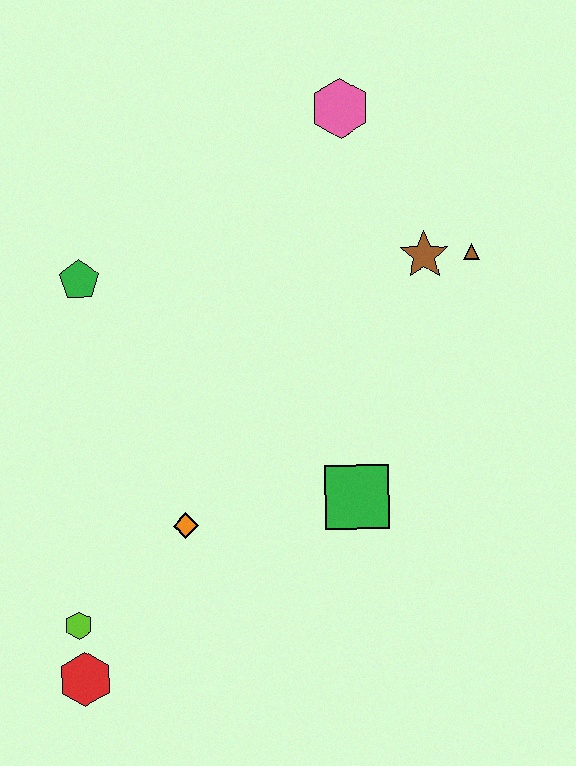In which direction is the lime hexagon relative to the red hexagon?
The lime hexagon is above the red hexagon.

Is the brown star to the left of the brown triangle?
Yes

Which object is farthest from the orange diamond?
The pink hexagon is farthest from the orange diamond.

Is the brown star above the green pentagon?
Yes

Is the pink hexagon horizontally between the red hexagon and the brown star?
Yes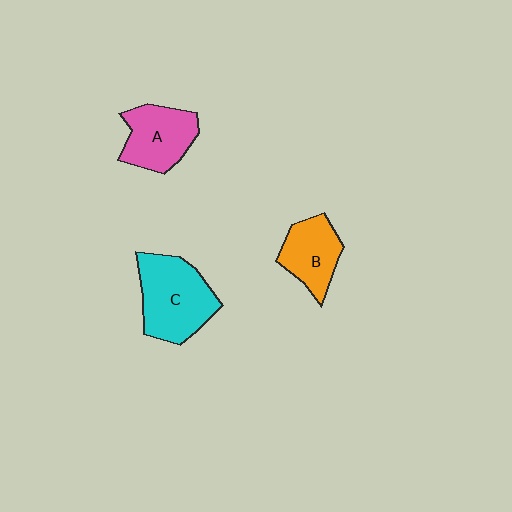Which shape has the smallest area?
Shape B (orange).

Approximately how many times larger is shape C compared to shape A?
Approximately 1.3 times.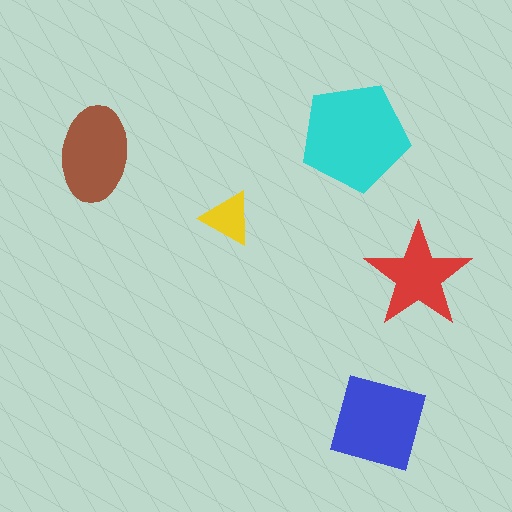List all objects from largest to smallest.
The cyan pentagon, the blue diamond, the brown ellipse, the red star, the yellow triangle.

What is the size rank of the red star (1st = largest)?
4th.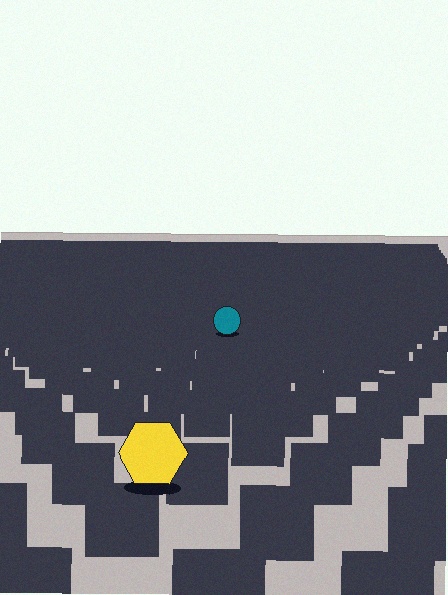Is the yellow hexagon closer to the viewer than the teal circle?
Yes. The yellow hexagon is closer — you can tell from the texture gradient: the ground texture is coarser near it.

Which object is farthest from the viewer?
The teal circle is farthest from the viewer. It appears smaller and the ground texture around it is denser.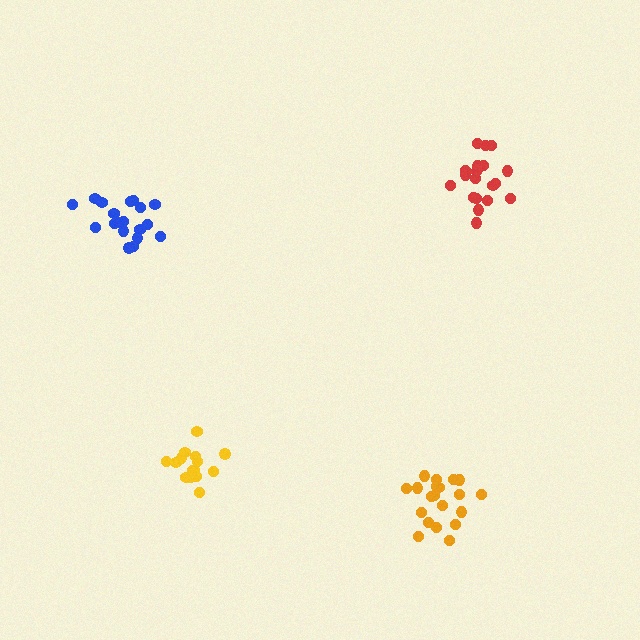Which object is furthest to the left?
The blue cluster is leftmost.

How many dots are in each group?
Group 1: 19 dots, Group 2: 15 dots, Group 3: 20 dots, Group 4: 20 dots (74 total).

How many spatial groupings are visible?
There are 4 spatial groupings.